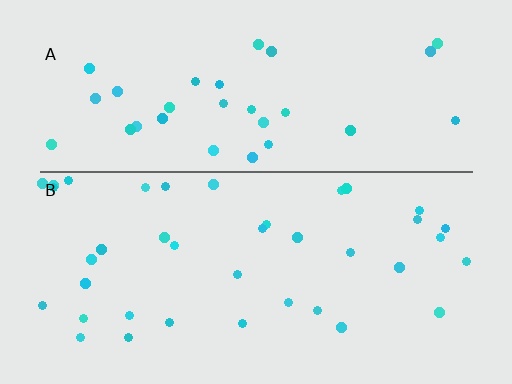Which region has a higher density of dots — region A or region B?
B (the bottom).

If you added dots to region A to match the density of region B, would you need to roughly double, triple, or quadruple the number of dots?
Approximately double.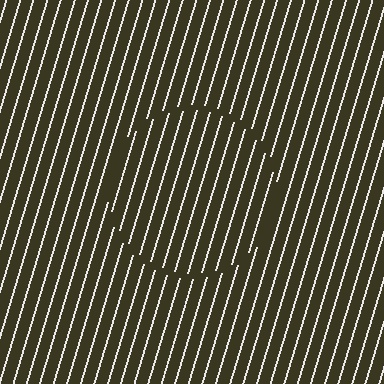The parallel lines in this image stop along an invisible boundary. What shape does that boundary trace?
An illusory circle. The interior of the shape contains the same grating, shifted by half a period — the contour is defined by the phase discontinuity where line-ends from the inner and outer gratings abut.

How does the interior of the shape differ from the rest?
The interior of the shape contains the same grating, shifted by half a period — the contour is defined by the phase discontinuity where line-ends from the inner and outer gratings abut.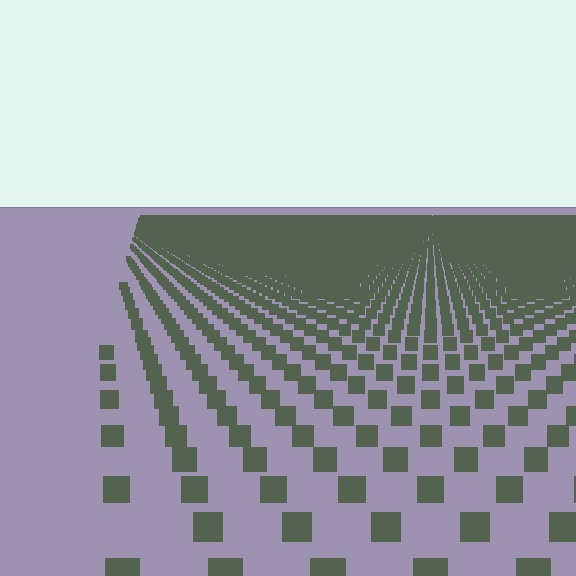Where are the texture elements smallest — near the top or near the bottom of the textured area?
Near the top.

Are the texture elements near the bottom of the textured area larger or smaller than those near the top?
Larger. Near the bottom, elements are closer to the viewer and appear at a bigger on-screen size.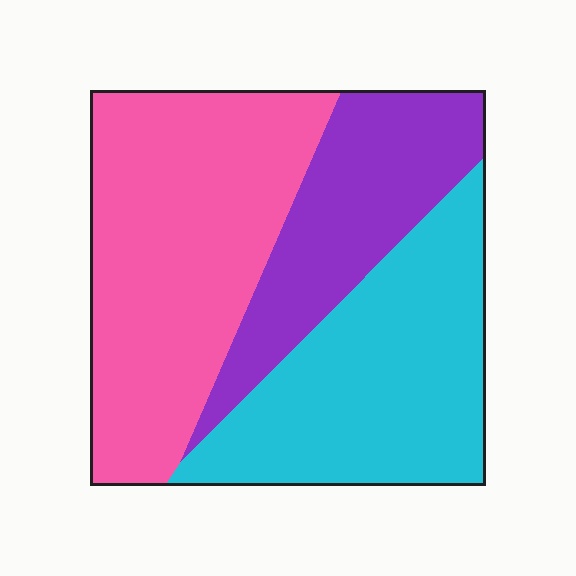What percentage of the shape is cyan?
Cyan takes up about one third (1/3) of the shape.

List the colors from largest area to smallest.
From largest to smallest: pink, cyan, purple.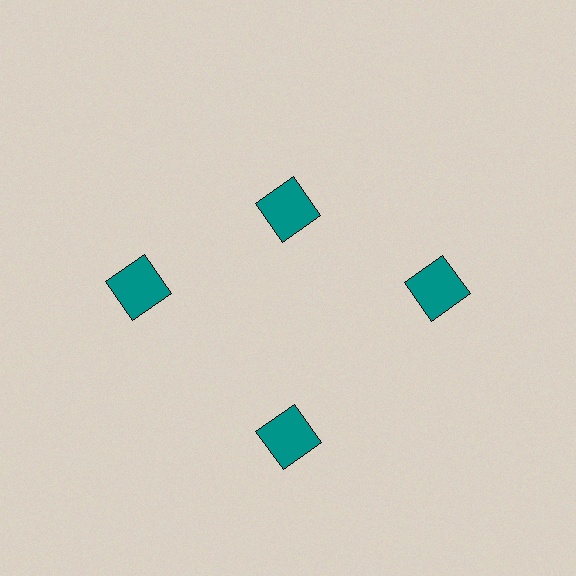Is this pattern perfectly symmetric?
No. The 4 teal squares are arranged in a ring, but one element near the 12 o'clock position is pulled inward toward the center, breaking the 4-fold rotational symmetry.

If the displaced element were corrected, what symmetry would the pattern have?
It would have 4-fold rotational symmetry — the pattern would map onto itself every 90 degrees.